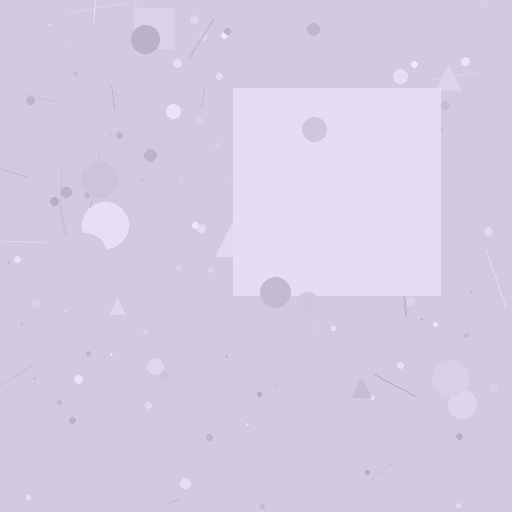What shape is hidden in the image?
A square is hidden in the image.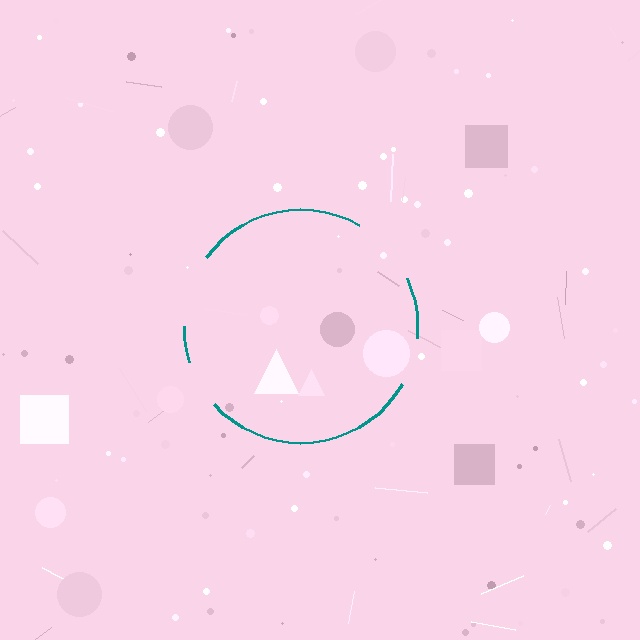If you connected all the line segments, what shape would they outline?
They would outline a circle.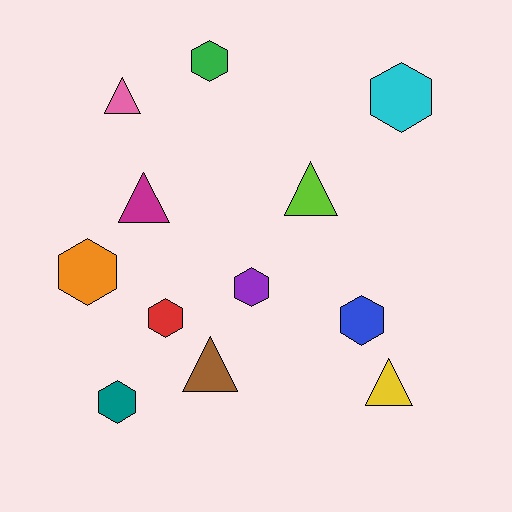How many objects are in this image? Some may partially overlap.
There are 12 objects.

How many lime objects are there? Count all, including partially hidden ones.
There is 1 lime object.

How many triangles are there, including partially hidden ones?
There are 5 triangles.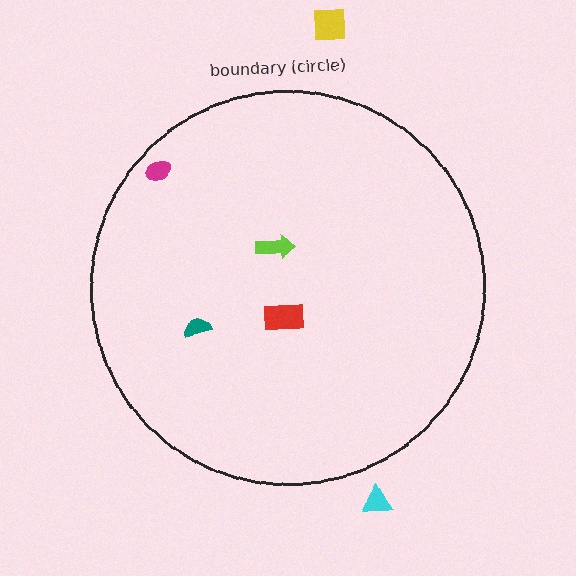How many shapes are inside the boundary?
4 inside, 2 outside.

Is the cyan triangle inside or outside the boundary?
Outside.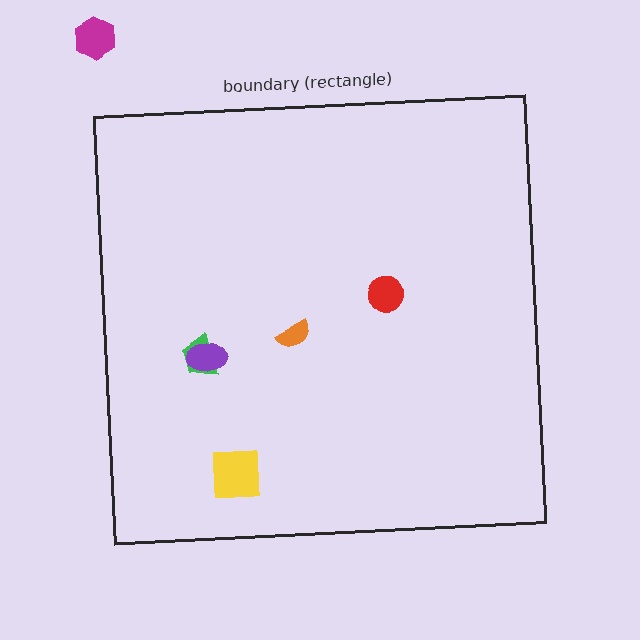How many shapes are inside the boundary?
5 inside, 1 outside.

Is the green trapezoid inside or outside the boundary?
Inside.